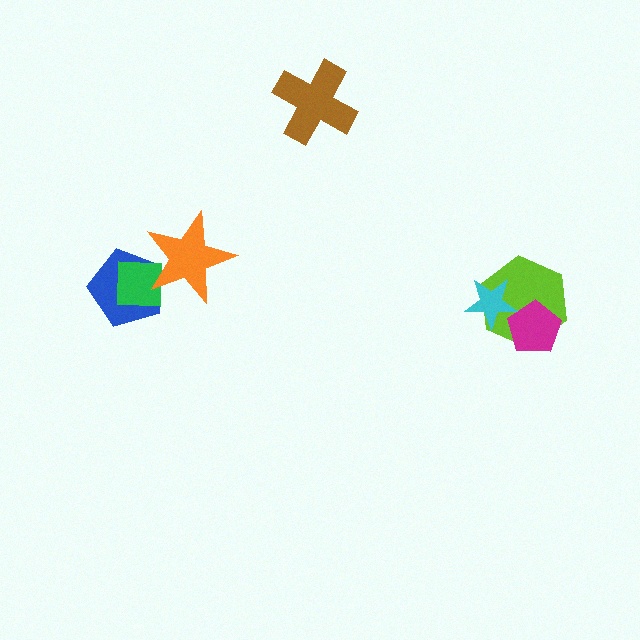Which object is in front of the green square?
The orange star is in front of the green square.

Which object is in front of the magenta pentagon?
The cyan star is in front of the magenta pentagon.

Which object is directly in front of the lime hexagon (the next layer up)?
The magenta pentagon is directly in front of the lime hexagon.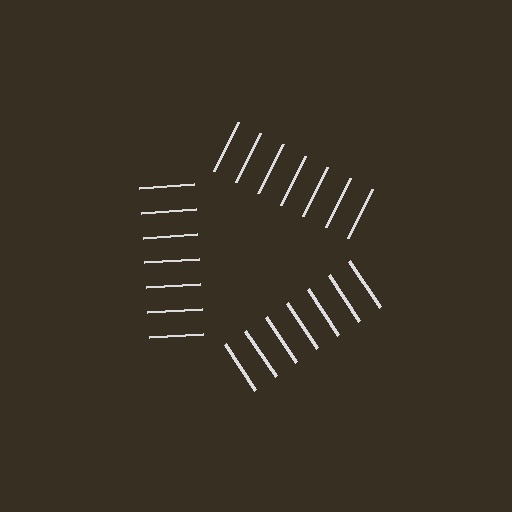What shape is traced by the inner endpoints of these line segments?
An illusory triangle — the line segments terminate on its edges but no continuous stroke is drawn.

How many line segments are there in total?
21 — 7 along each of the 3 edges.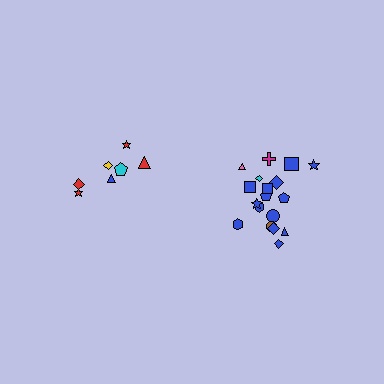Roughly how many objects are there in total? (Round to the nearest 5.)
Roughly 25 objects in total.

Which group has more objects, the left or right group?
The right group.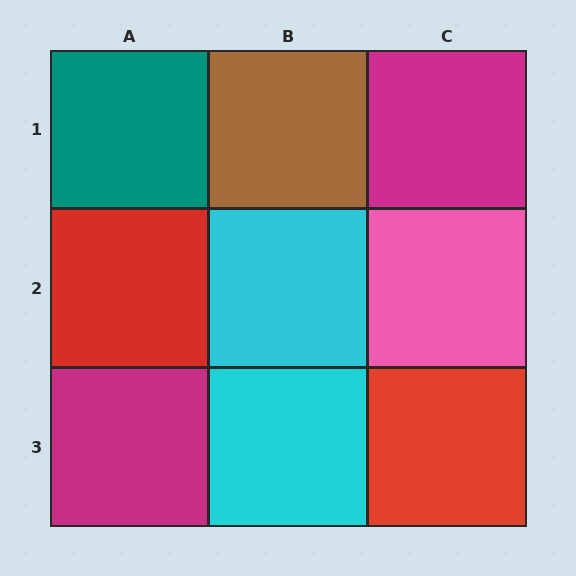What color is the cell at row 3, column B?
Cyan.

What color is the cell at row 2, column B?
Cyan.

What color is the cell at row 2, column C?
Pink.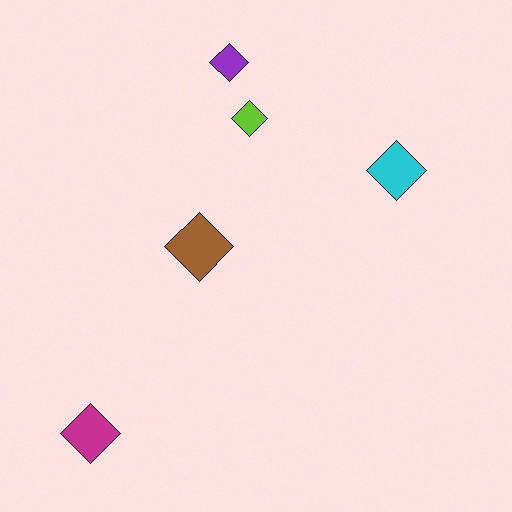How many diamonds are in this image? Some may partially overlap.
There are 5 diamonds.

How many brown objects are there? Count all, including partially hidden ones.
There is 1 brown object.